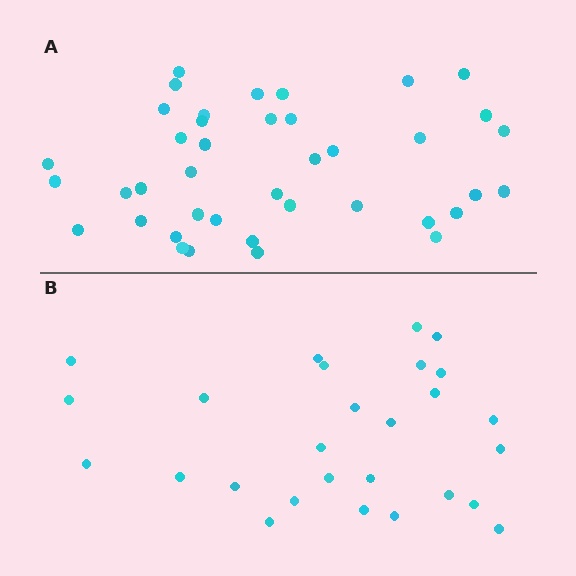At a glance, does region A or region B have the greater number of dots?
Region A (the top region) has more dots.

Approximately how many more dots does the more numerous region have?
Region A has approximately 15 more dots than region B.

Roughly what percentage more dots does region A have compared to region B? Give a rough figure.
About 50% more.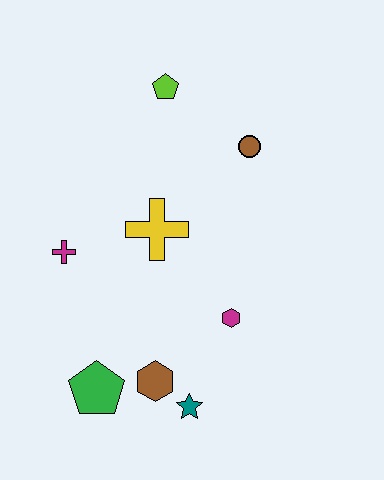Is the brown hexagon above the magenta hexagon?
No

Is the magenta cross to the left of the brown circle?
Yes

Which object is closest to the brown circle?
The lime pentagon is closest to the brown circle.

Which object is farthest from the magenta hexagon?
The lime pentagon is farthest from the magenta hexagon.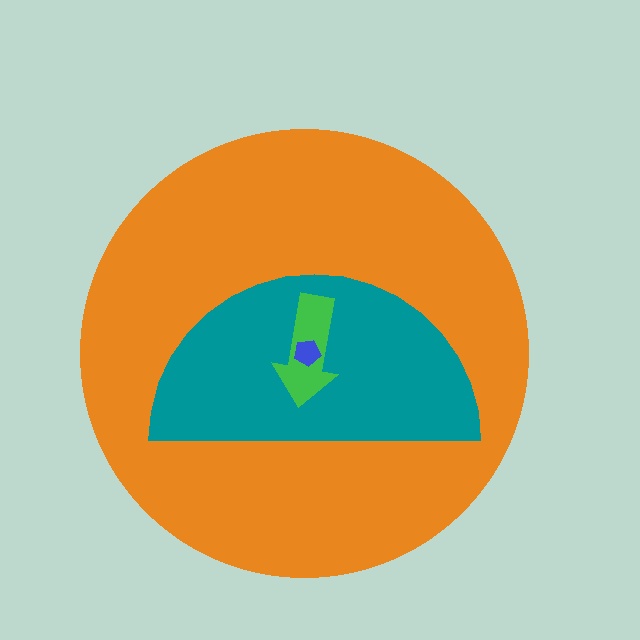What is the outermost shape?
The orange circle.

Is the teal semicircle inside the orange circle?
Yes.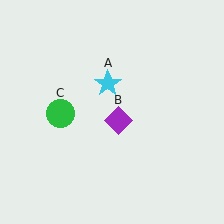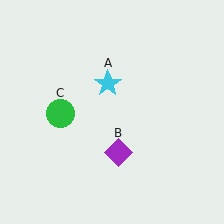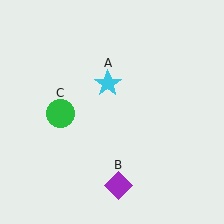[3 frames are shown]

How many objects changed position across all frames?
1 object changed position: purple diamond (object B).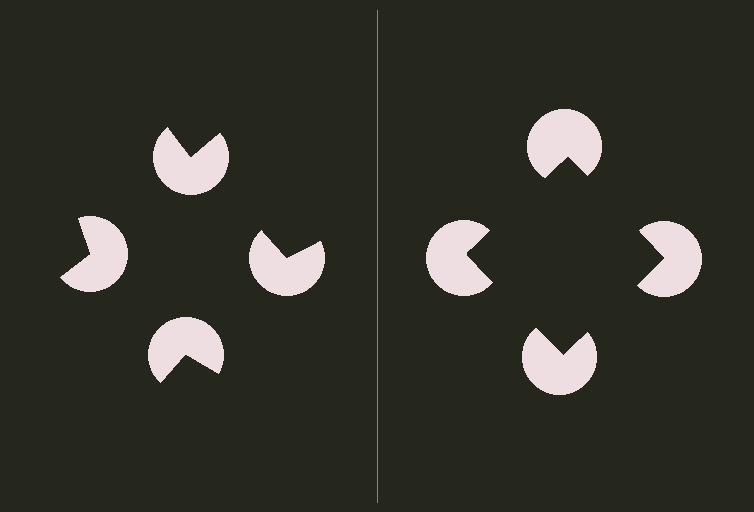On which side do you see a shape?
An illusory square appears on the right side. On the left side the wedge cuts are rotated, so no coherent shape forms.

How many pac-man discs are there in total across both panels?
8 — 4 on each side.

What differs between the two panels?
The pac-man discs are positioned identically on both sides; only the wedge orientations differ. On the right they align to a square; on the left they are misaligned.